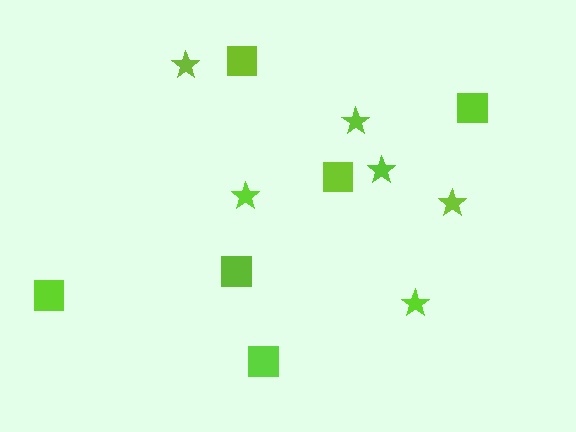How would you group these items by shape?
There are 2 groups: one group of squares (6) and one group of stars (6).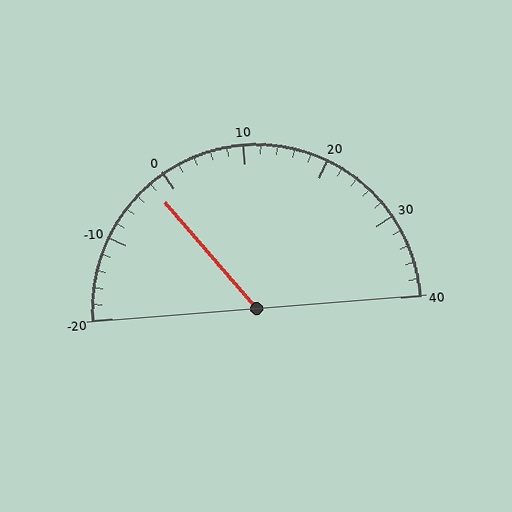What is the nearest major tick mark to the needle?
The nearest major tick mark is 0.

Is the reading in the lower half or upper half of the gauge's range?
The reading is in the lower half of the range (-20 to 40).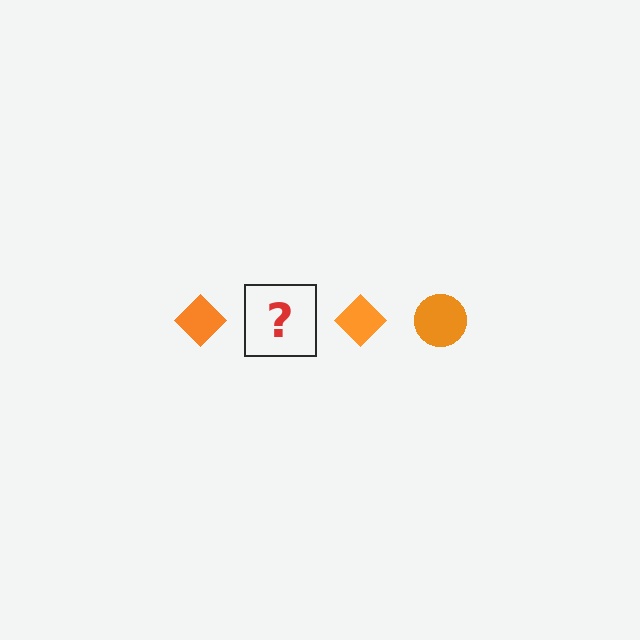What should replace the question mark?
The question mark should be replaced with an orange circle.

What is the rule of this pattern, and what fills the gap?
The rule is that the pattern cycles through diamond, circle shapes in orange. The gap should be filled with an orange circle.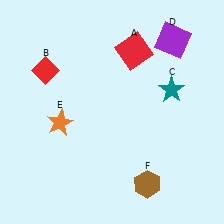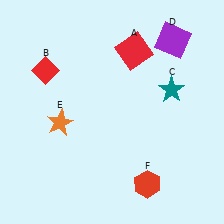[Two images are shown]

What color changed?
The hexagon (F) changed from brown in Image 1 to red in Image 2.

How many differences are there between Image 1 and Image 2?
There is 1 difference between the two images.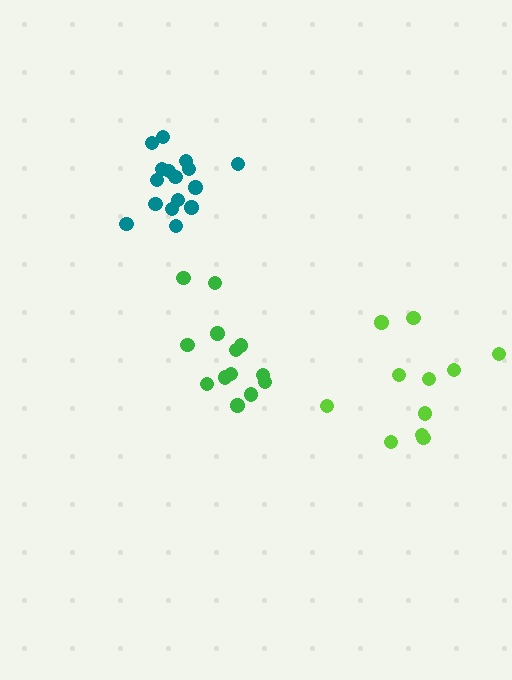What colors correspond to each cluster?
The clusters are colored: green, lime, teal.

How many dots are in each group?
Group 1: 13 dots, Group 2: 11 dots, Group 3: 16 dots (40 total).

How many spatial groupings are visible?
There are 3 spatial groupings.